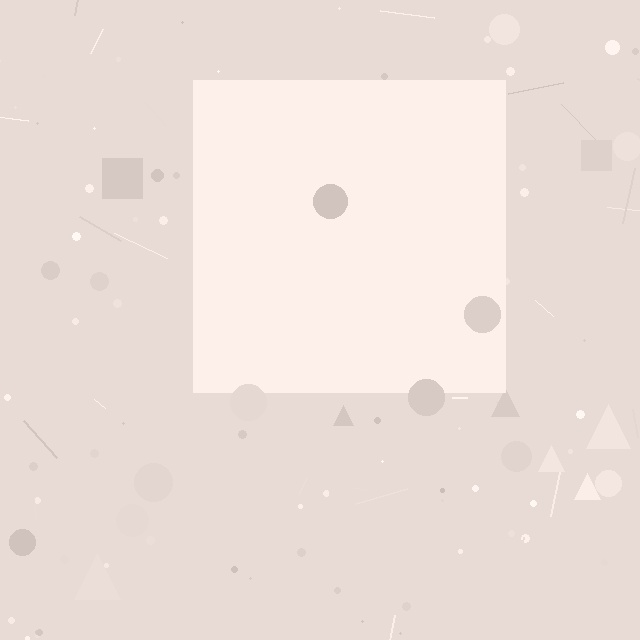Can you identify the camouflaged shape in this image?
The camouflaged shape is a square.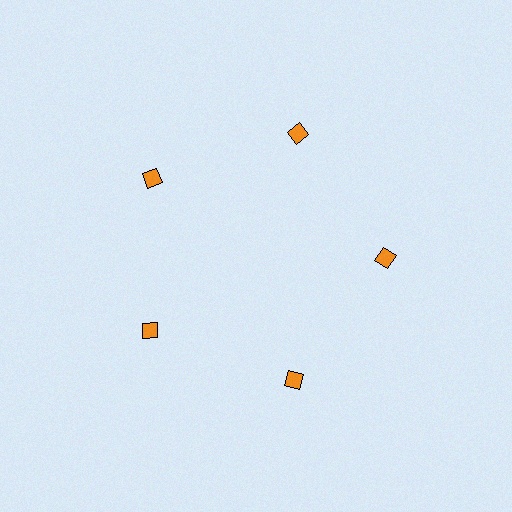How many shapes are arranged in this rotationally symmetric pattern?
There are 5 shapes, arranged in 5 groups of 1.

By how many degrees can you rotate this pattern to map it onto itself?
The pattern maps onto itself every 72 degrees of rotation.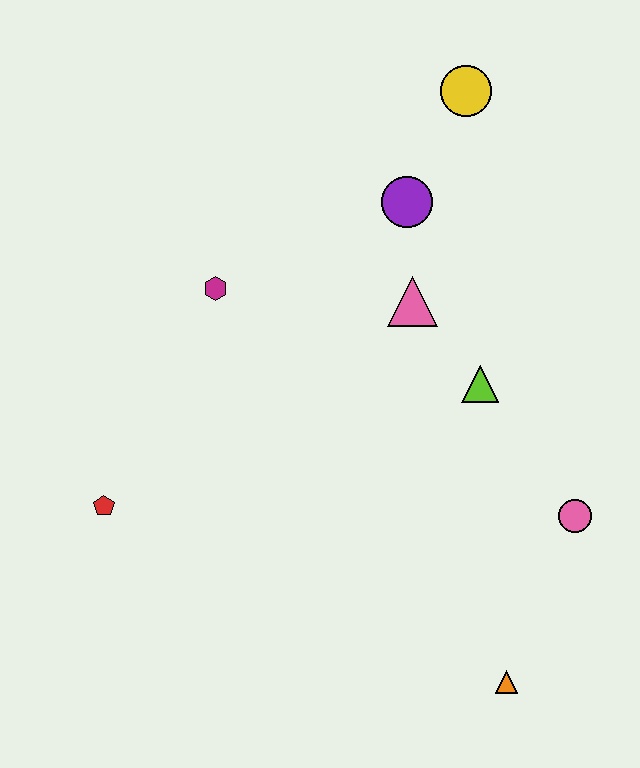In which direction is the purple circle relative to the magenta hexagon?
The purple circle is to the right of the magenta hexagon.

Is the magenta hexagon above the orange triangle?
Yes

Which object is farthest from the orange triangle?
The yellow circle is farthest from the orange triangle.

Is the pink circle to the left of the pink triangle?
No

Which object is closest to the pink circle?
The lime triangle is closest to the pink circle.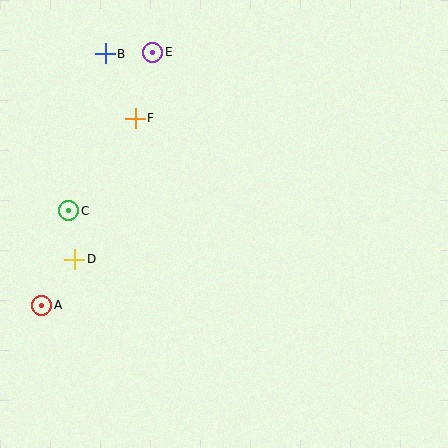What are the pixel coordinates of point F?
Point F is at (135, 118).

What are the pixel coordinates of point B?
Point B is at (105, 54).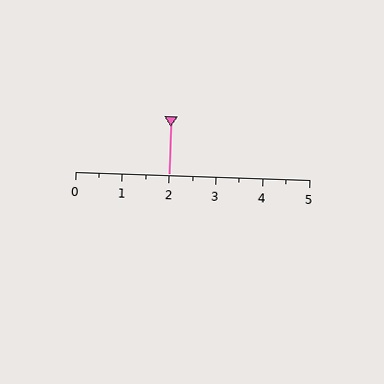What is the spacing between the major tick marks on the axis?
The major ticks are spaced 1 apart.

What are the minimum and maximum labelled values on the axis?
The axis runs from 0 to 5.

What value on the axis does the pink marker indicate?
The marker indicates approximately 2.